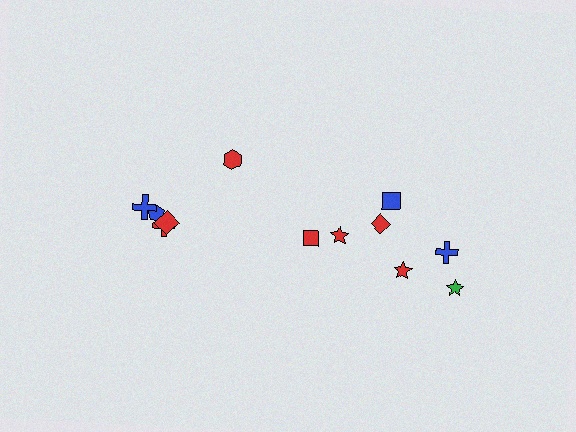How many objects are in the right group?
There are 7 objects.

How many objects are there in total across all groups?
There are 12 objects.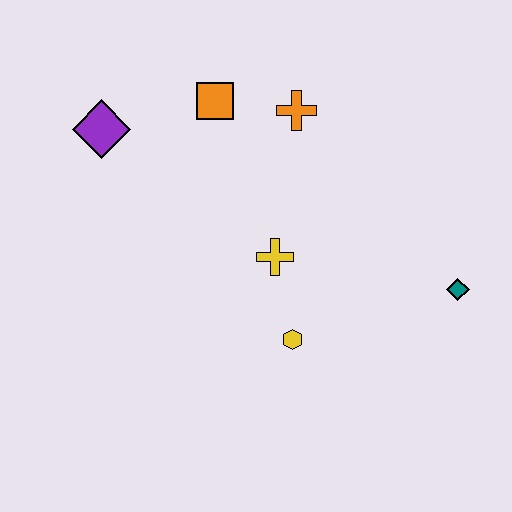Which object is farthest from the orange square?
The teal diamond is farthest from the orange square.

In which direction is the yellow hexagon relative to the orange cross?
The yellow hexagon is below the orange cross.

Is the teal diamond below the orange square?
Yes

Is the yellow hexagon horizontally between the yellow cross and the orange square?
No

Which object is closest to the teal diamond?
The yellow hexagon is closest to the teal diamond.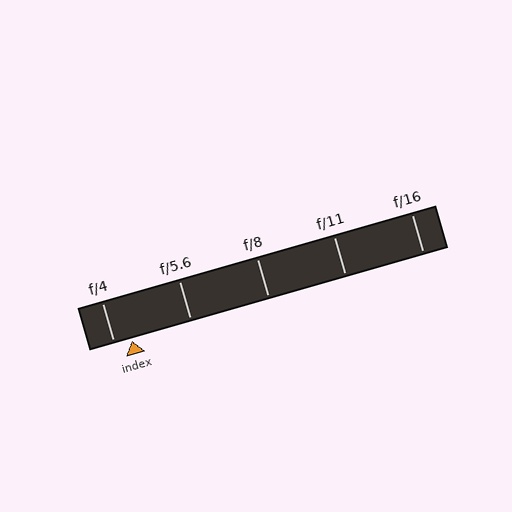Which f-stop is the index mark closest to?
The index mark is closest to f/4.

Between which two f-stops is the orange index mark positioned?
The index mark is between f/4 and f/5.6.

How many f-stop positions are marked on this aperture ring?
There are 5 f-stop positions marked.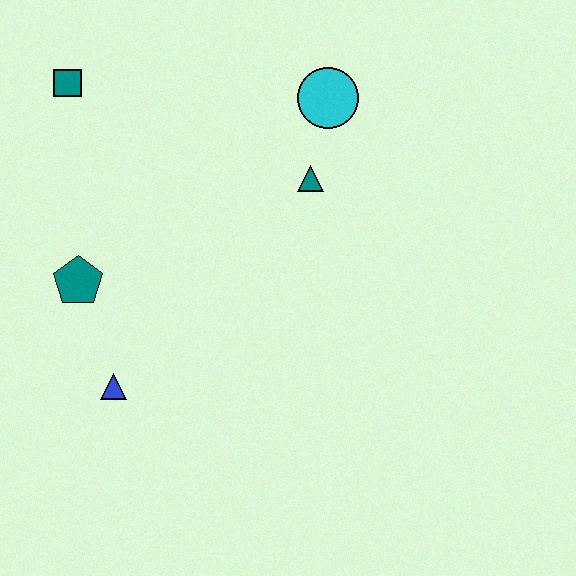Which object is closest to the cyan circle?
The teal triangle is closest to the cyan circle.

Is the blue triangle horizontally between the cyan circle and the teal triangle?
No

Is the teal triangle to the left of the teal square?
No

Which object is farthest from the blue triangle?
The cyan circle is farthest from the blue triangle.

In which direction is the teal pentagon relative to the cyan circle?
The teal pentagon is to the left of the cyan circle.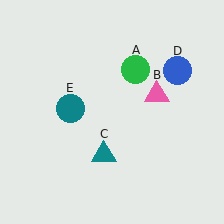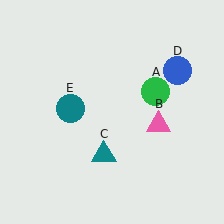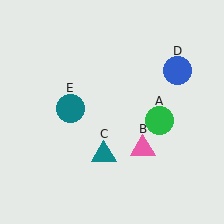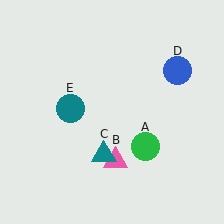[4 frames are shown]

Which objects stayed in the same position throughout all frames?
Teal triangle (object C) and blue circle (object D) and teal circle (object E) remained stationary.